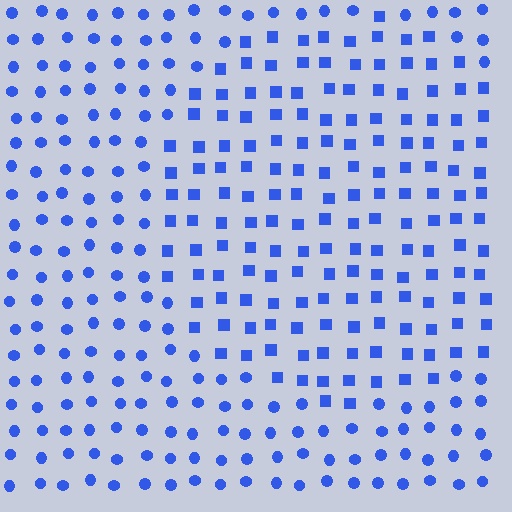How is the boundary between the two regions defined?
The boundary is defined by a change in element shape: squares inside vs. circles outside. All elements share the same color and spacing.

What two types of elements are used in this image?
The image uses squares inside the circle region and circles outside it.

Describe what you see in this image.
The image is filled with small blue elements arranged in a uniform grid. A circle-shaped region contains squares, while the surrounding area contains circles. The boundary is defined purely by the change in element shape.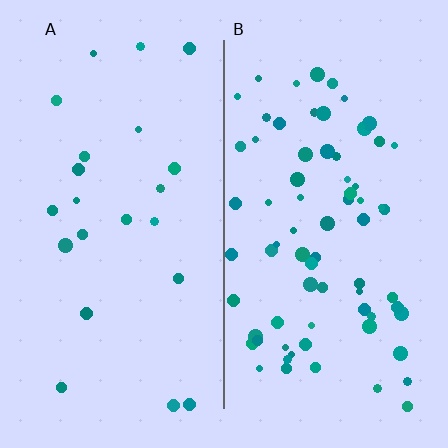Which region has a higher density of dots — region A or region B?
B (the right).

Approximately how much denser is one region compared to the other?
Approximately 3.4× — region B over region A.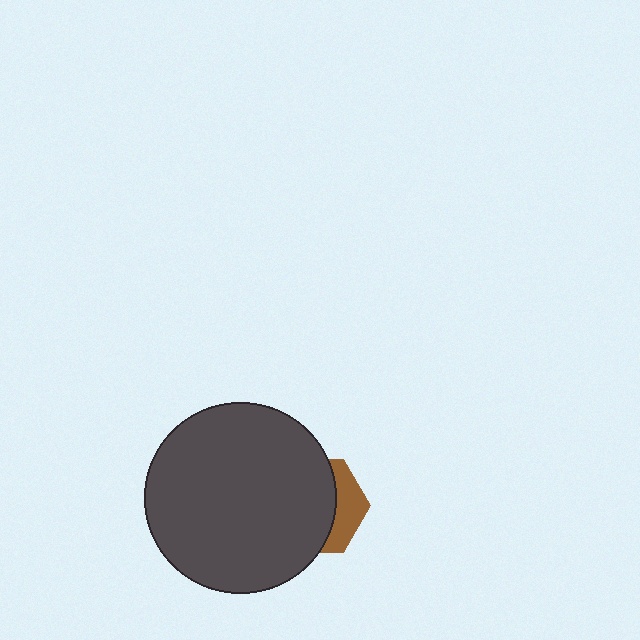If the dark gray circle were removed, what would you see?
You would see the complete brown hexagon.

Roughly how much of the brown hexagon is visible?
A small part of it is visible (roughly 31%).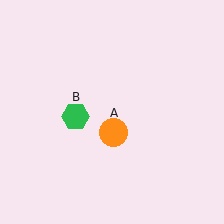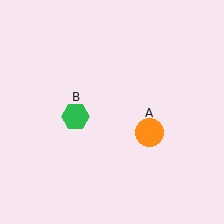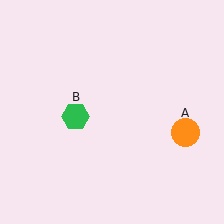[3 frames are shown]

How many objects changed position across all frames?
1 object changed position: orange circle (object A).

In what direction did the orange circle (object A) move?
The orange circle (object A) moved right.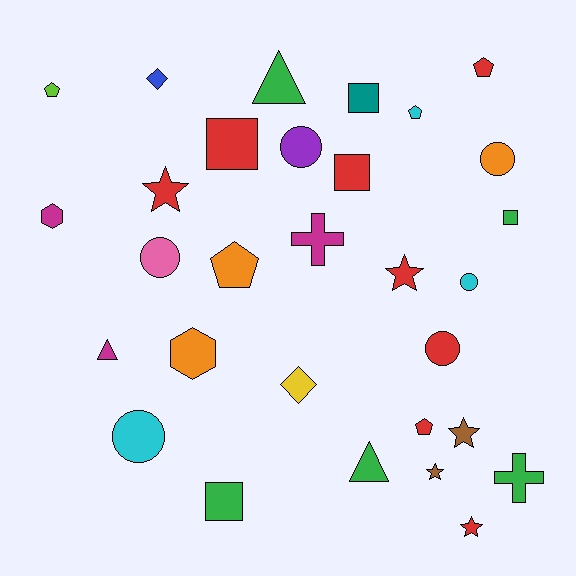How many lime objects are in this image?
There is 1 lime object.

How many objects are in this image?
There are 30 objects.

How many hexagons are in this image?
There are 2 hexagons.